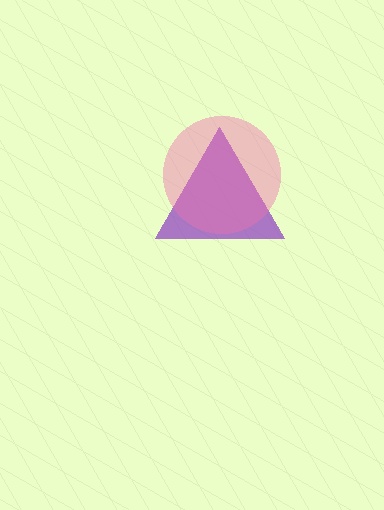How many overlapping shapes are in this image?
There are 2 overlapping shapes in the image.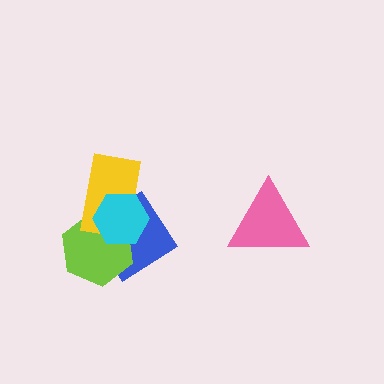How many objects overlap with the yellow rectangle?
3 objects overlap with the yellow rectangle.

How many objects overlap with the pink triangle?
0 objects overlap with the pink triangle.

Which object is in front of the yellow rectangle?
The cyan hexagon is in front of the yellow rectangle.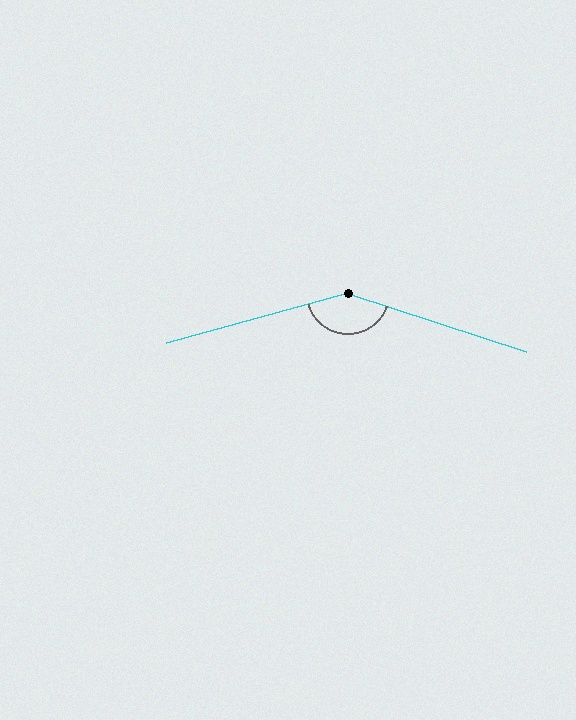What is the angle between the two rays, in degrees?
Approximately 147 degrees.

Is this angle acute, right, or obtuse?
It is obtuse.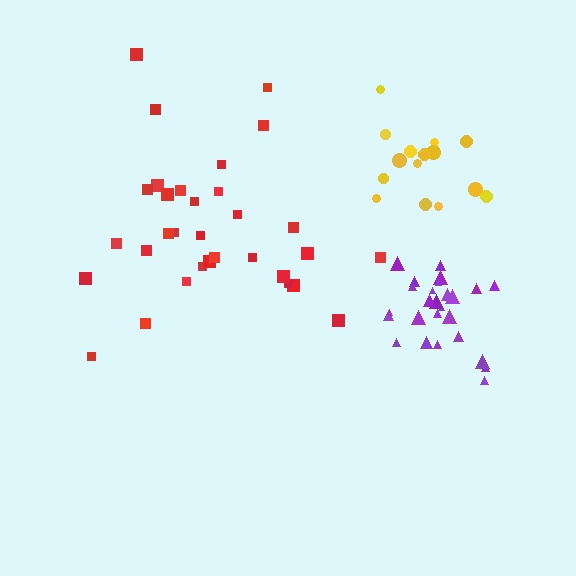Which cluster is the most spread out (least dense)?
Red.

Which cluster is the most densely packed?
Purple.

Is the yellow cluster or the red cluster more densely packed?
Yellow.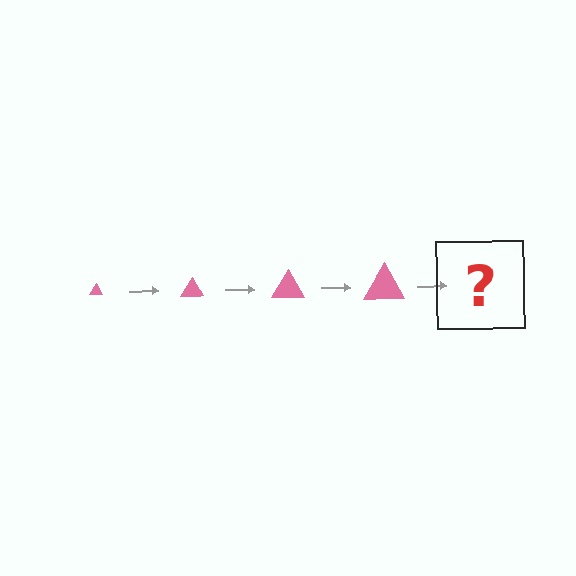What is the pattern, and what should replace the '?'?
The pattern is that the triangle gets progressively larger each step. The '?' should be a pink triangle, larger than the previous one.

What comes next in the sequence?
The next element should be a pink triangle, larger than the previous one.